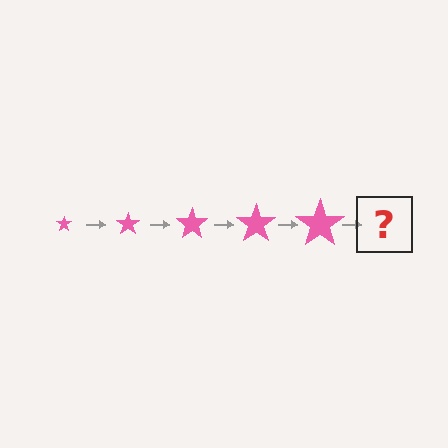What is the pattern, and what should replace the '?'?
The pattern is that the star gets progressively larger each step. The '?' should be a pink star, larger than the previous one.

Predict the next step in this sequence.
The next step is a pink star, larger than the previous one.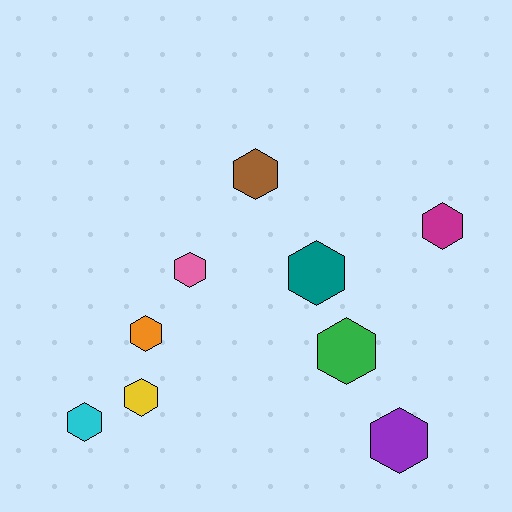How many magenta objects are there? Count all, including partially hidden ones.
There is 1 magenta object.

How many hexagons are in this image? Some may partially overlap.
There are 9 hexagons.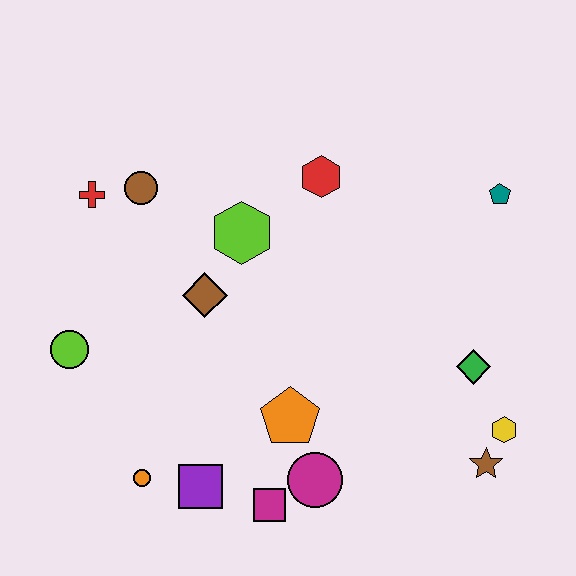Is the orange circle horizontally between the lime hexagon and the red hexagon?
No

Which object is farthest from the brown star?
The red cross is farthest from the brown star.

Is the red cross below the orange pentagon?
No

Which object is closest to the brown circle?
The red cross is closest to the brown circle.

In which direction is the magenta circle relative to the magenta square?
The magenta circle is to the right of the magenta square.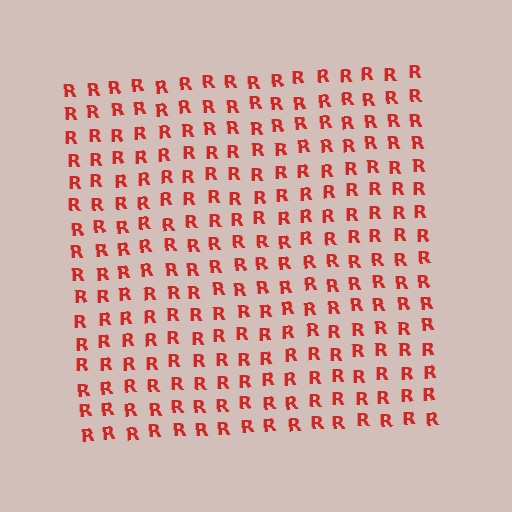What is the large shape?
The large shape is a square.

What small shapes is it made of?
It is made of small letter R's.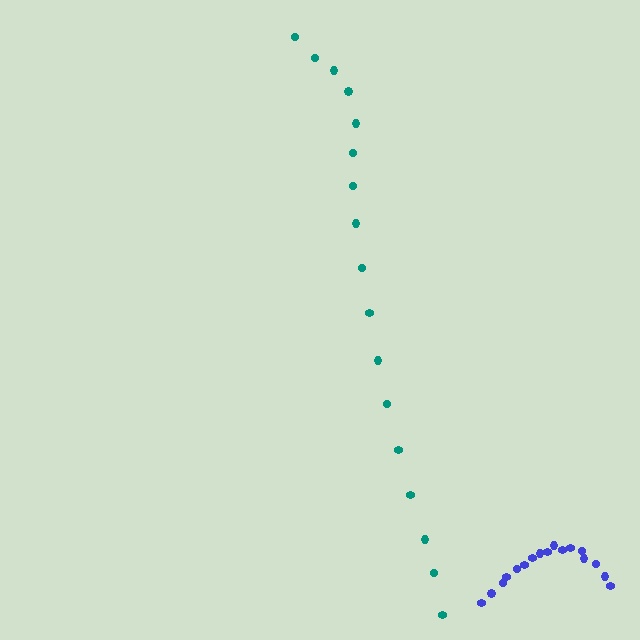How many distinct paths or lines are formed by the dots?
There are 2 distinct paths.